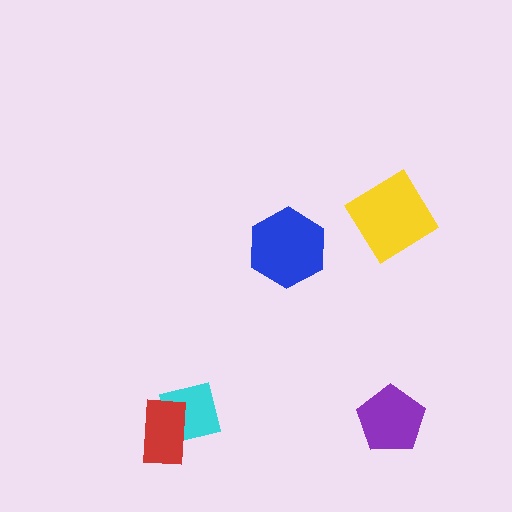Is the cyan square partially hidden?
Yes, it is partially covered by another shape.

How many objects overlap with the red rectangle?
1 object overlaps with the red rectangle.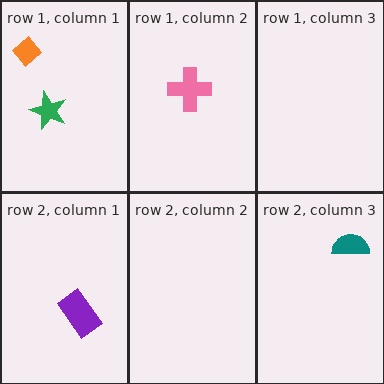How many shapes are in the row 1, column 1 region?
2.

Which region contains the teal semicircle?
The row 2, column 3 region.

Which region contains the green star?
The row 1, column 1 region.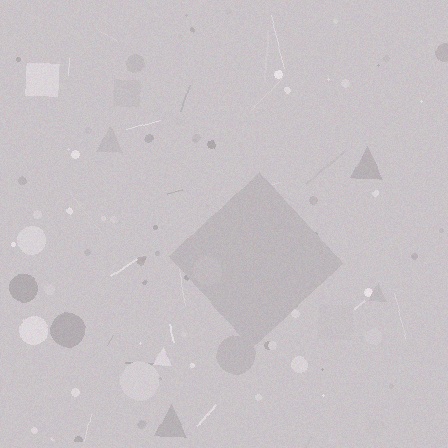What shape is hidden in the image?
A diamond is hidden in the image.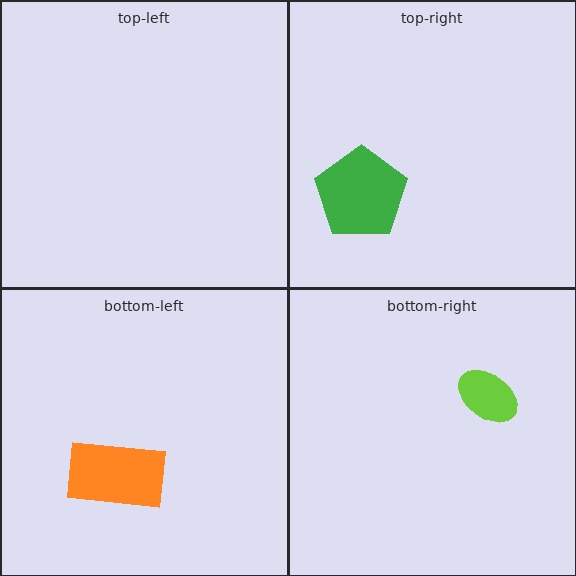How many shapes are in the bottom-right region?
1.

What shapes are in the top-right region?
The green pentagon.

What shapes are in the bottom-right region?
The lime ellipse.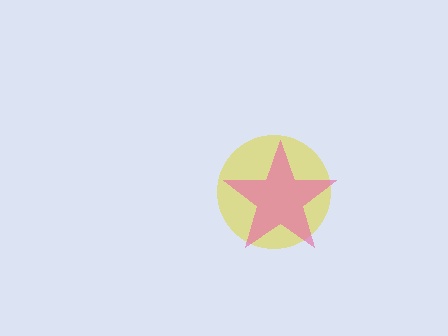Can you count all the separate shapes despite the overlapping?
Yes, there are 2 separate shapes.